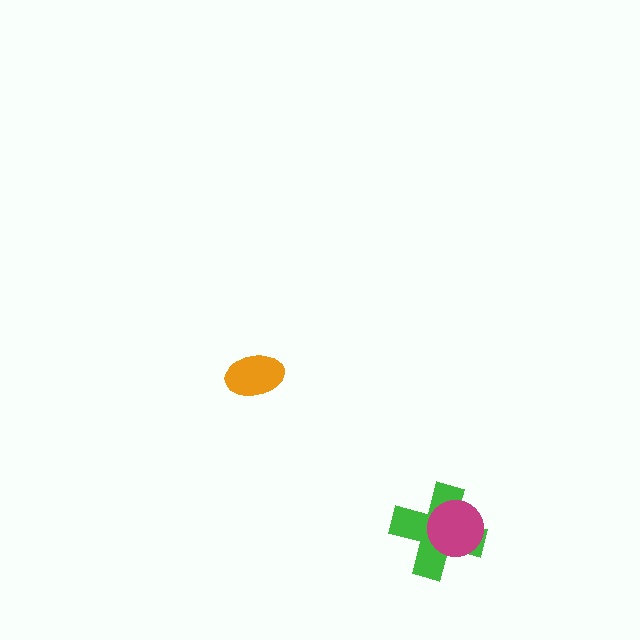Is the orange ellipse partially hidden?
No, no other shape covers it.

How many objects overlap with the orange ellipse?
0 objects overlap with the orange ellipse.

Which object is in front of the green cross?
The magenta circle is in front of the green cross.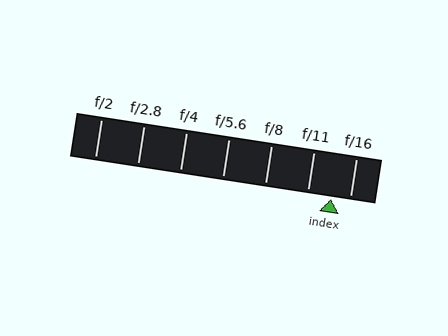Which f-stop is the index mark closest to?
The index mark is closest to f/16.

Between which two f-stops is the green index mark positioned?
The index mark is between f/11 and f/16.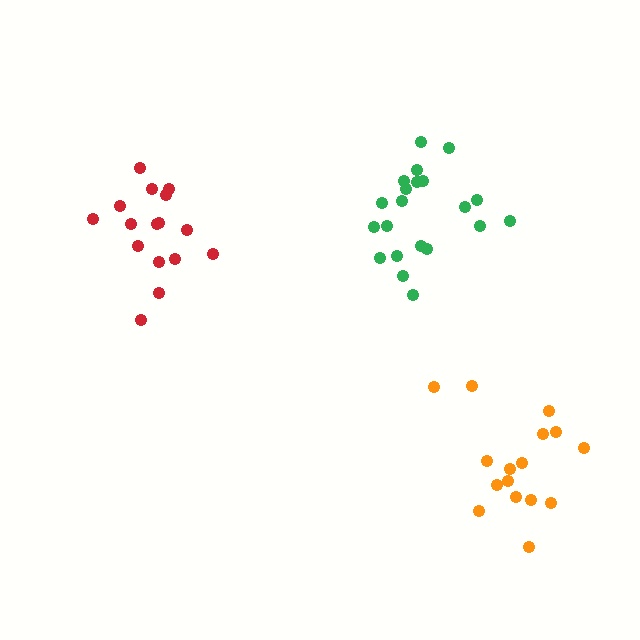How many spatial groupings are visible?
There are 3 spatial groupings.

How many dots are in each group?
Group 1: 16 dots, Group 2: 21 dots, Group 3: 16 dots (53 total).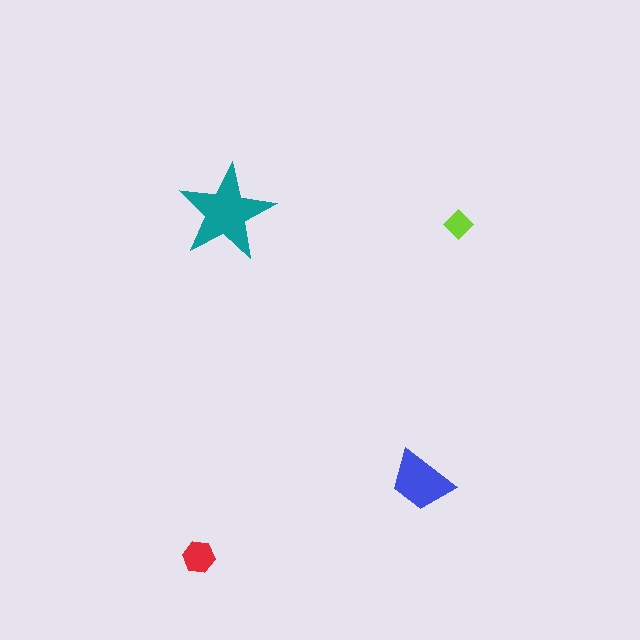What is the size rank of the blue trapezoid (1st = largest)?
2nd.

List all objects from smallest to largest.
The lime diamond, the red hexagon, the blue trapezoid, the teal star.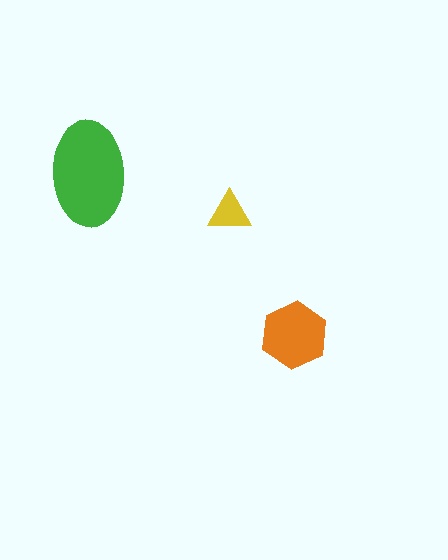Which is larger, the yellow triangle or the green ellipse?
The green ellipse.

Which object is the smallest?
The yellow triangle.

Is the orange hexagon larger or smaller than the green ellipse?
Smaller.